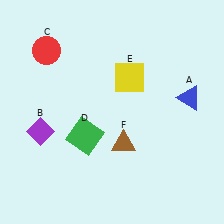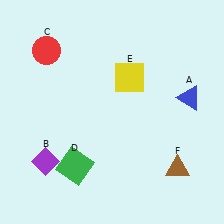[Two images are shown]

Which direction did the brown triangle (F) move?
The brown triangle (F) moved right.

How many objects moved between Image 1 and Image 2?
3 objects moved between the two images.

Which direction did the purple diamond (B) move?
The purple diamond (B) moved down.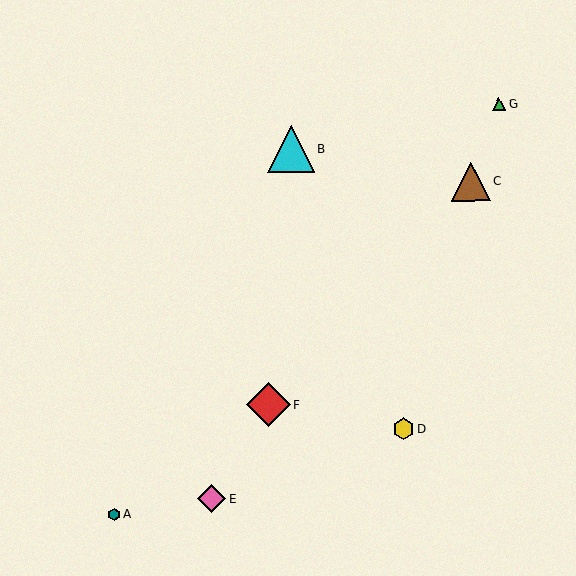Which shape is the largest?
The cyan triangle (labeled B) is the largest.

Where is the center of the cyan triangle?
The center of the cyan triangle is at (291, 149).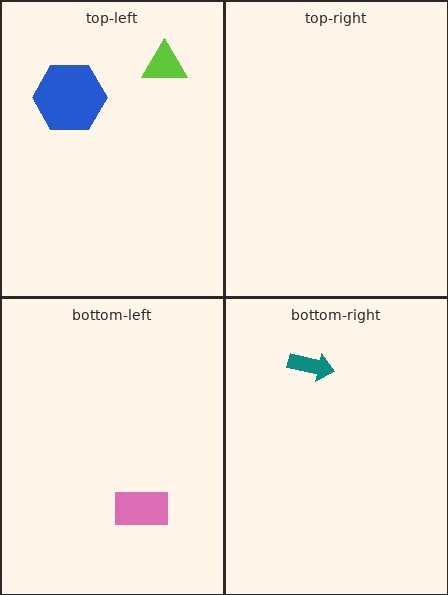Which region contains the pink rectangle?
The bottom-left region.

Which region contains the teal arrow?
The bottom-right region.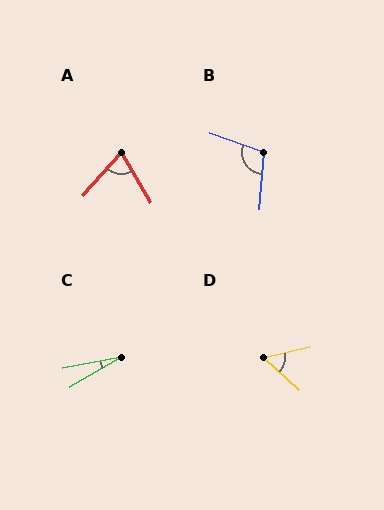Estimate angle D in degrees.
Approximately 55 degrees.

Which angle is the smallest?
C, at approximately 19 degrees.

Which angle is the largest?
B, at approximately 104 degrees.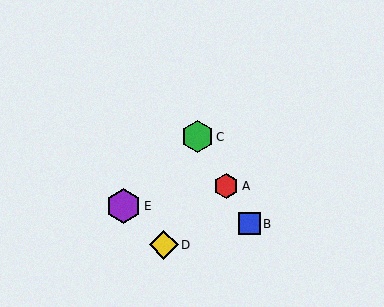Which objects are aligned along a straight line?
Objects A, B, C are aligned along a straight line.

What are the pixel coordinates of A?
Object A is at (226, 186).